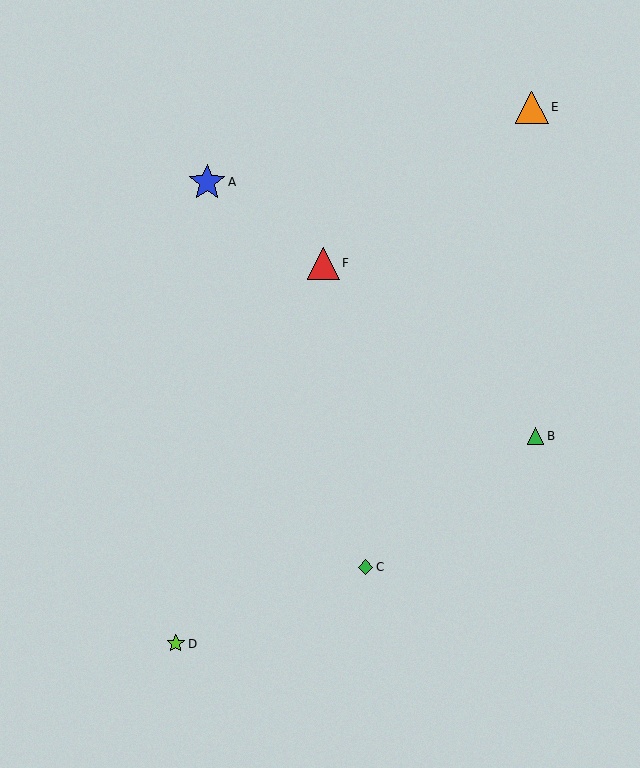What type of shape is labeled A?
Shape A is a blue star.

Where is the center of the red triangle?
The center of the red triangle is at (323, 263).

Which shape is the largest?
The blue star (labeled A) is the largest.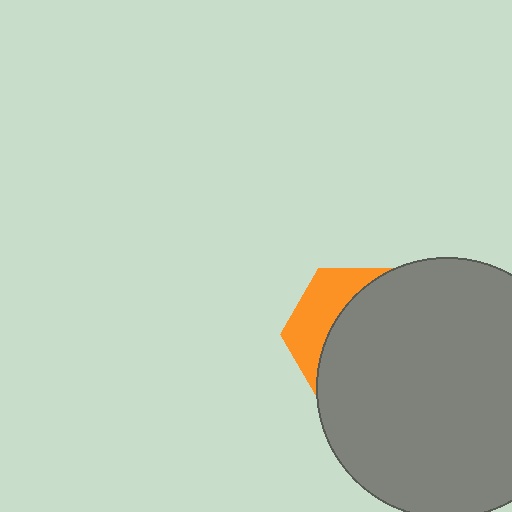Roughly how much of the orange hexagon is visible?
A small part of it is visible (roughly 32%).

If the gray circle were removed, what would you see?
You would see the complete orange hexagon.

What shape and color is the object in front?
The object in front is a gray circle.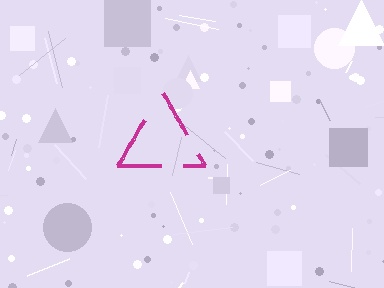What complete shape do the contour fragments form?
The contour fragments form a triangle.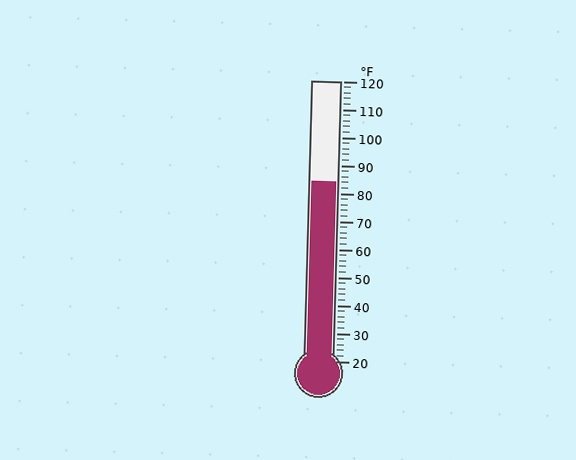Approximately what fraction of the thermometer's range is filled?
The thermometer is filled to approximately 65% of its range.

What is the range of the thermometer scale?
The thermometer scale ranges from 20°F to 120°F.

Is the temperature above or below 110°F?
The temperature is below 110°F.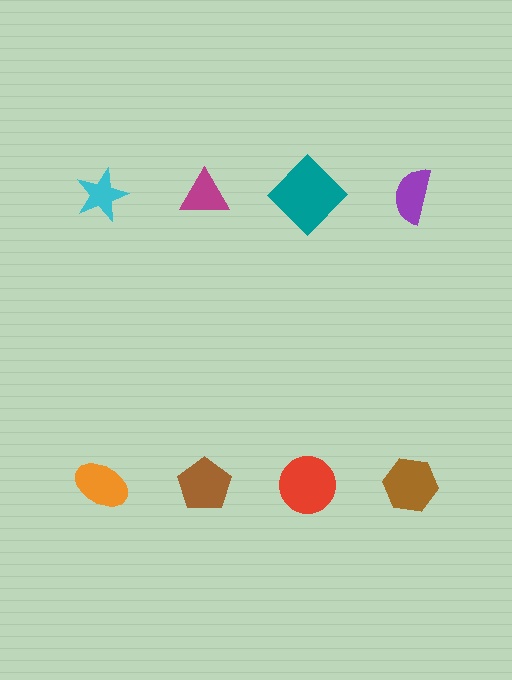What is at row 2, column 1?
An orange ellipse.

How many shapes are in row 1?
4 shapes.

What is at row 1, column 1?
A cyan star.